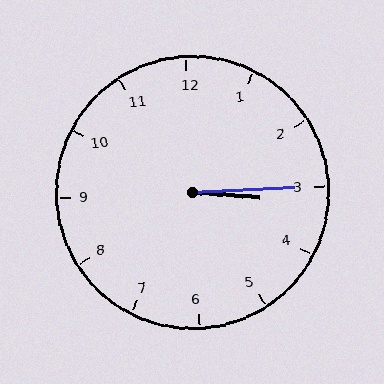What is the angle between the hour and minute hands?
Approximately 8 degrees.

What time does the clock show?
3:15.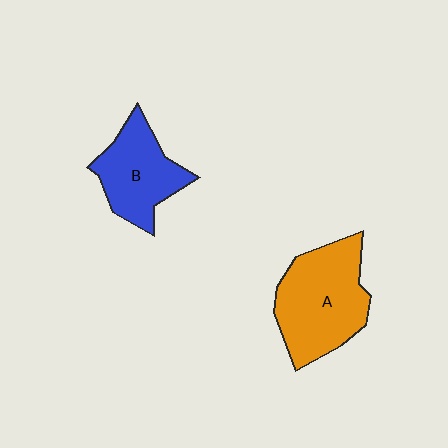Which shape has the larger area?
Shape A (orange).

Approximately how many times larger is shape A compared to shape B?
Approximately 1.4 times.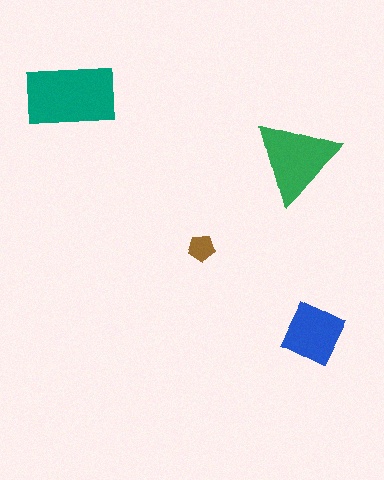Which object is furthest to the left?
The teal rectangle is leftmost.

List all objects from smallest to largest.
The brown pentagon, the blue diamond, the green triangle, the teal rectangle.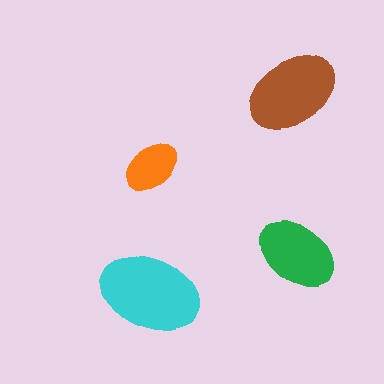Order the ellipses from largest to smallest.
the cyan one, the brown one, the green one, the orange one.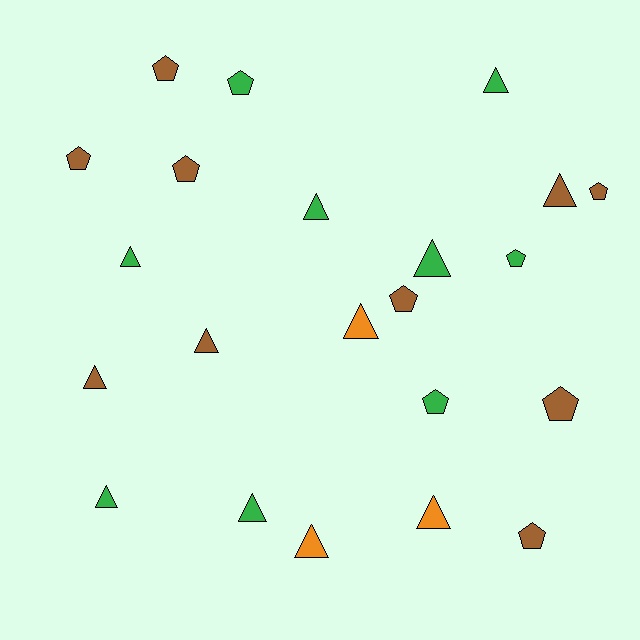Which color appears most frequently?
Brown, with 10 objects.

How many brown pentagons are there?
There are 7 brown pentagons.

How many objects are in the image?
There are 22 objects.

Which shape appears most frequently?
Triangle, with 12 objects.